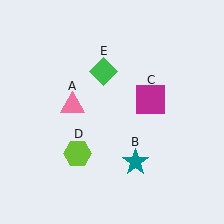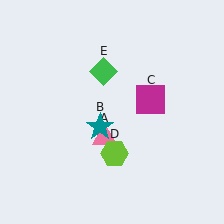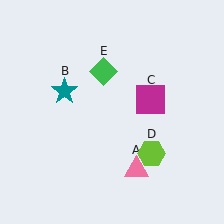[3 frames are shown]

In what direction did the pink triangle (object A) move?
The pink triangle (object A) moved down and to the right.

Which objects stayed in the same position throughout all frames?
Magenta square (object C) and green diamond (object E) remained stationary.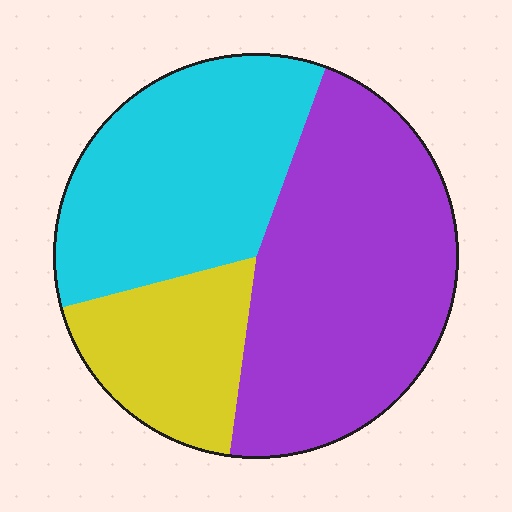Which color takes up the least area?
Yellow, at roughly 20%.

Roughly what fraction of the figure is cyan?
Cyan covers about 35% of the figure.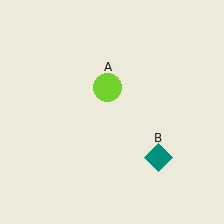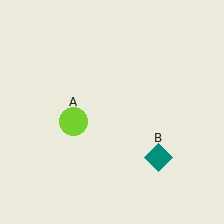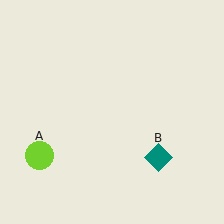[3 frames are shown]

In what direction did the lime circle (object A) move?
The lime circle (object A) moved down and to the left.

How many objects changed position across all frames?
1 object changed position: lime circle (object A).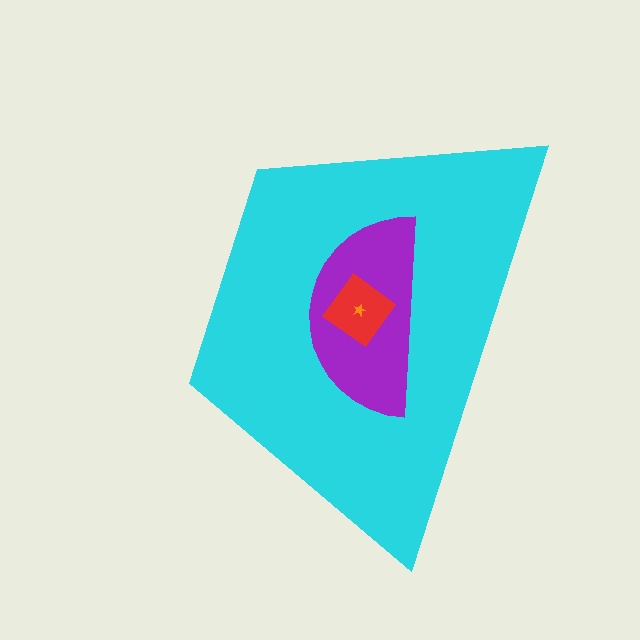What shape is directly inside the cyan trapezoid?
The purple semicircle.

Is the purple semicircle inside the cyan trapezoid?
Yes.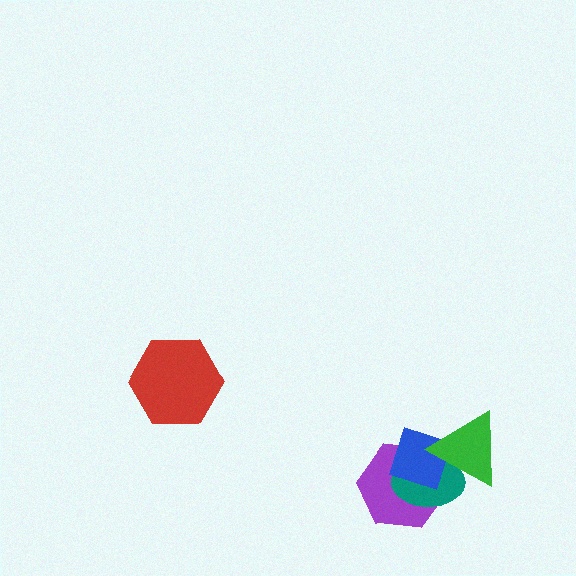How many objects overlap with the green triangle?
3 objects overlap with the green triangle.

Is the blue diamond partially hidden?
Yes, it is partially covered by another shape.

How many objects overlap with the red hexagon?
0 objects overlap with the red hexagon.